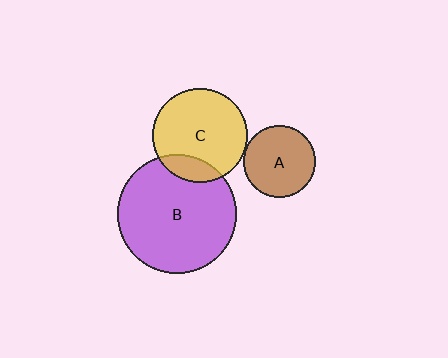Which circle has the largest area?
Circle B (purple).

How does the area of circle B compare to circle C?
Approximately 1.6 times.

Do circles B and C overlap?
Yes.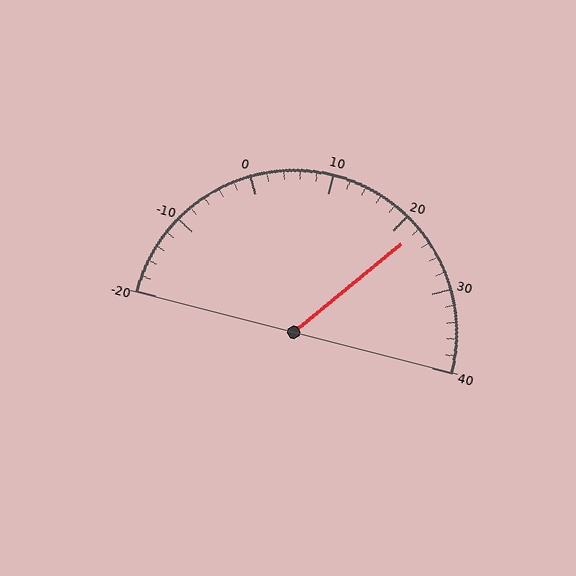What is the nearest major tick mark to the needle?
The nearest major tick mark is 20.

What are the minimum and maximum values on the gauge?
The gauge ranges from -20 to 40.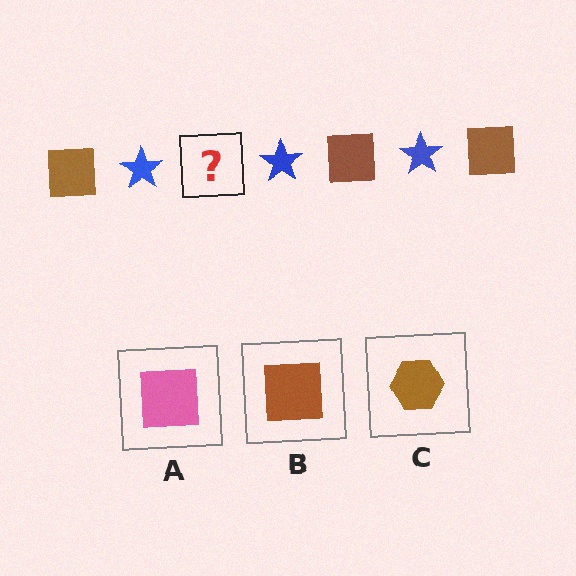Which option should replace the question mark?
Option B.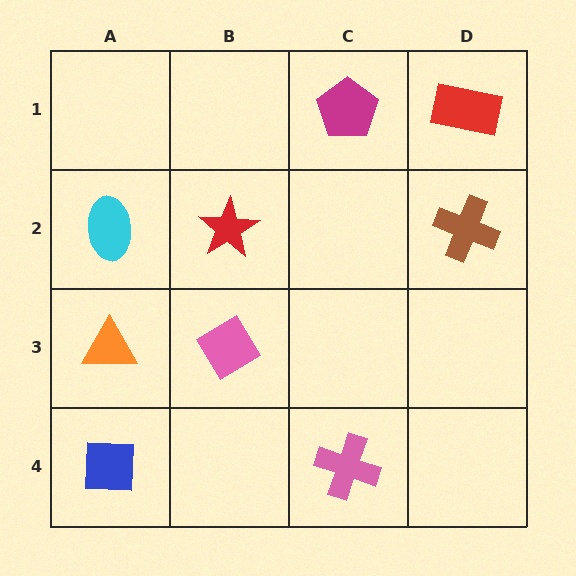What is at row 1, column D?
A red rectangle.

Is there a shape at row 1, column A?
No, that cell is empty.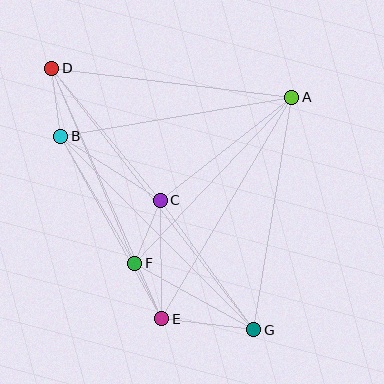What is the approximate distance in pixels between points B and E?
The distance between B and E is approximately 208 pixels.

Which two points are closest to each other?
Points E and F are closest to each other.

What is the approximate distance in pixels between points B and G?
The distance between B and G is approximately 273 pixels.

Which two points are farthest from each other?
Points D and G are farthest from each other.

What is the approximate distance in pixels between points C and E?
The distance between C and E is approximately 119 pixels.